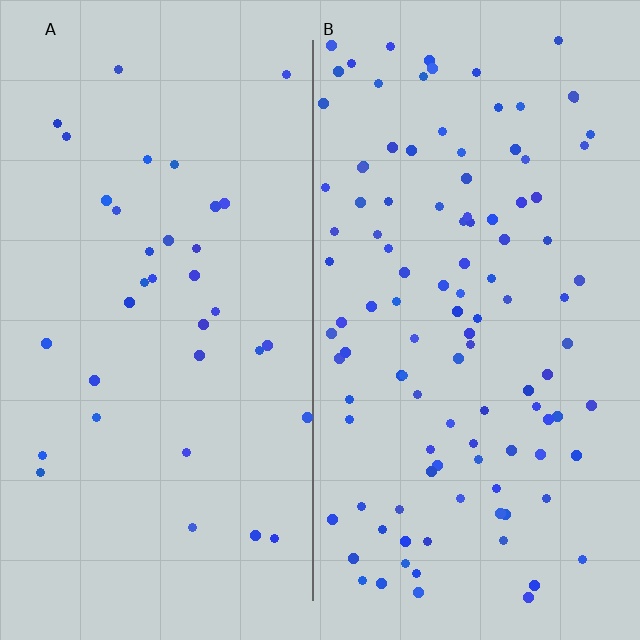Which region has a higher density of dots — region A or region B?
B (the right).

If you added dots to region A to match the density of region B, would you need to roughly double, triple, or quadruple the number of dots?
Approximately triple.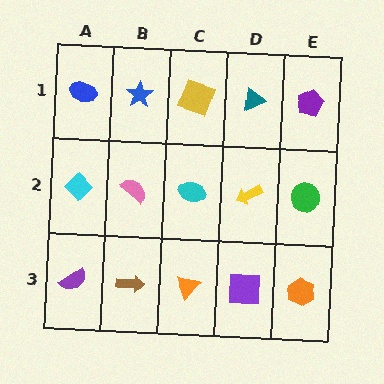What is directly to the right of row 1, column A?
A blue star.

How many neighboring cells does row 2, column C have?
4.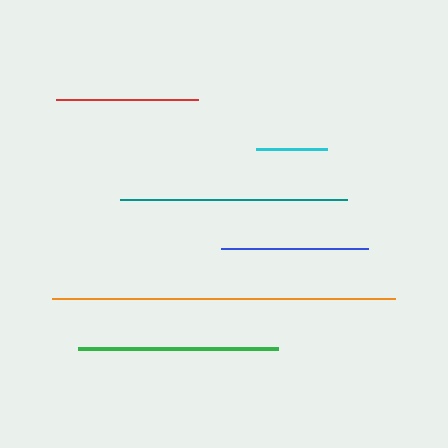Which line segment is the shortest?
The cyan line is the shortest at approximately 71 pixels.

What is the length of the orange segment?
The orange segment is approximately 343 pixels long.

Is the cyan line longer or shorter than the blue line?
The blue line is longer than the cyan line.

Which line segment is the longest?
The orange line is the longest at approximately 343 pixels.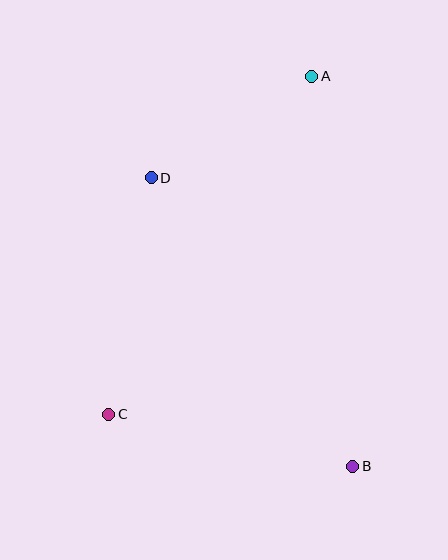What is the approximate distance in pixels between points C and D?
The distance between C and D is approximately 240 pixels.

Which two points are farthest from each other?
Points A and C are farthest from each other.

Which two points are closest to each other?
Points A and D are closest to each other.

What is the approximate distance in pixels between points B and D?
The distance between B and D is approximately 352 pixels.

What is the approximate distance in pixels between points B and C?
The distance between B and C is approximately 250 pixels.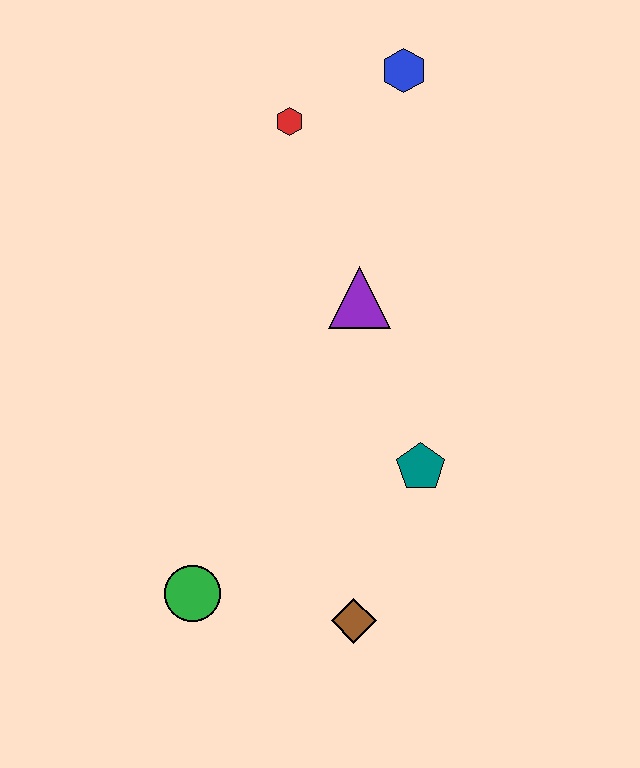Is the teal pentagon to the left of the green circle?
No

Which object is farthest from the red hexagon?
The brown diamond is farthest from the red hexagon.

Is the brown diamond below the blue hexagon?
Yes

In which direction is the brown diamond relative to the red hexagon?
The brown diamond is below the red hexagon.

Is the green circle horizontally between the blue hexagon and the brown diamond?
No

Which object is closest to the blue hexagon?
The red hexagon is closest to the blue hexagon.